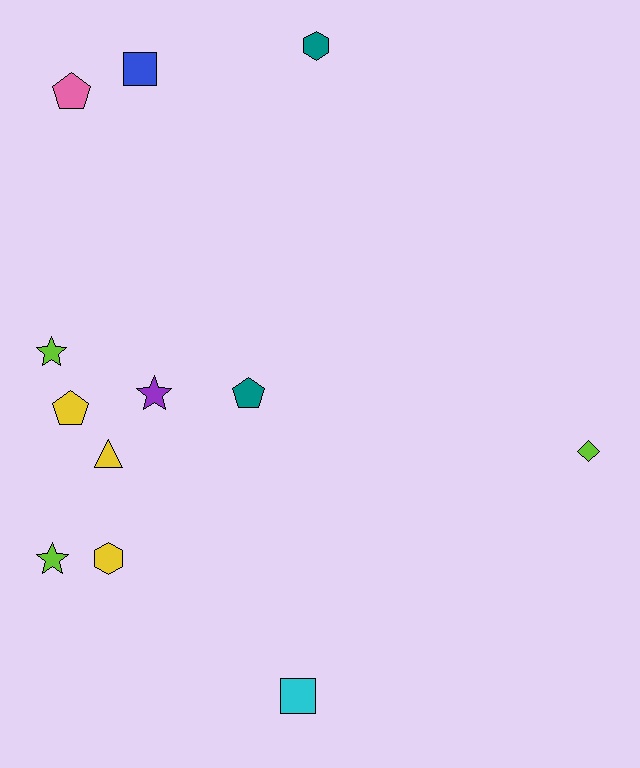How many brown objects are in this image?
There are no brown objects.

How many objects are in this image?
There are 12 objects.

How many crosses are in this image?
There are no crosses.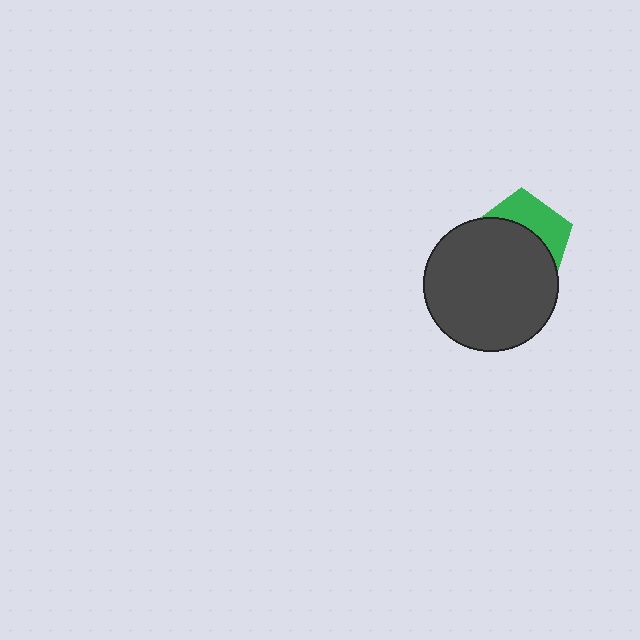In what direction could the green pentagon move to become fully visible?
The green pentagon could move up. That would shift it out from behind the dark gray circle entirely.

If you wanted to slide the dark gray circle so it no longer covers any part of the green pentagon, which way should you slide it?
Slide it down — that is the most direct way to separate the two shapes.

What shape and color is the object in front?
The object in front is a dark gray circle.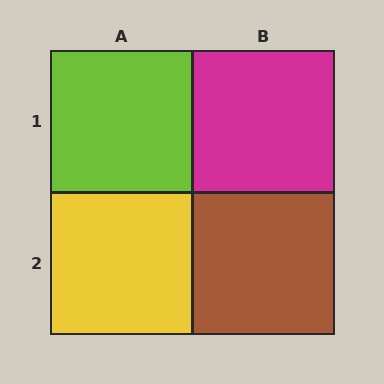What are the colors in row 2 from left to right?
Yellow, brown.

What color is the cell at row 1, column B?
Magenta.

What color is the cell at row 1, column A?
Lime.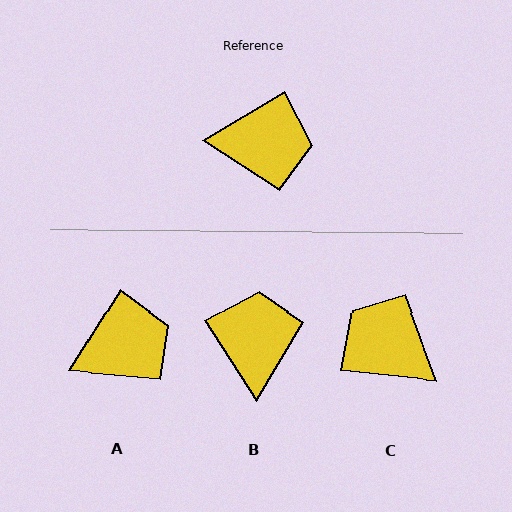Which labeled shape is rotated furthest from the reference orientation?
C, about 143 degrees away.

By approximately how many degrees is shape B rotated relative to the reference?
Approximately 92 degrees counter-clockwise.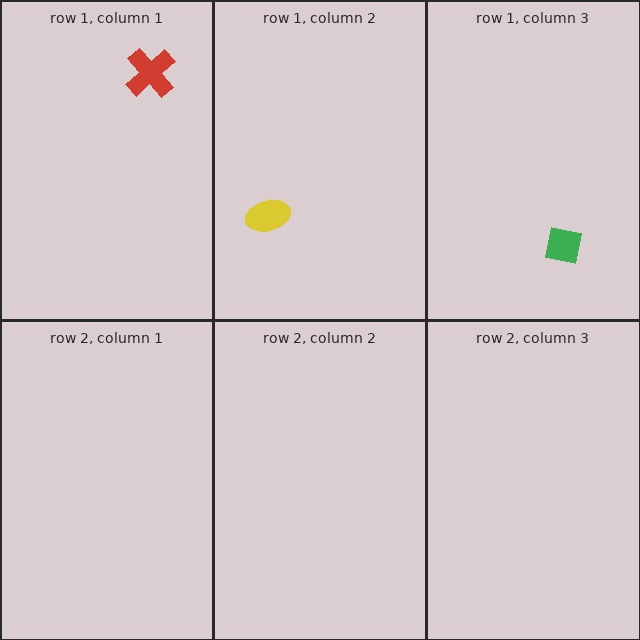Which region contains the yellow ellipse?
The row 1, column 2 region.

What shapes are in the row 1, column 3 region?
The green square.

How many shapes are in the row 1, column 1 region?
1.